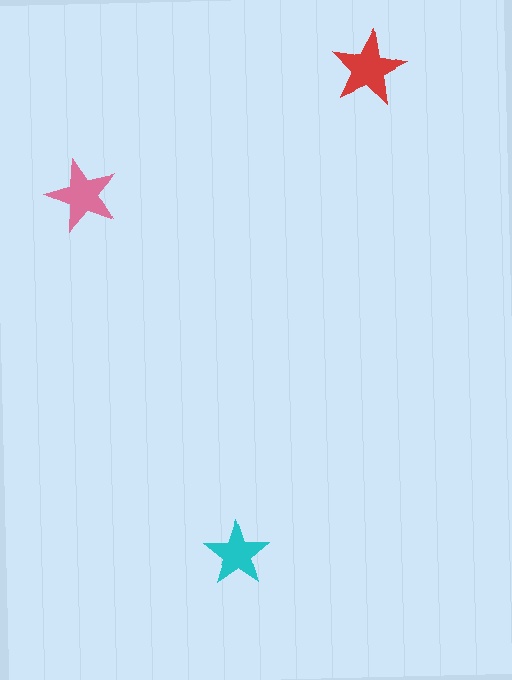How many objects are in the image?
There are 3 objects in the image.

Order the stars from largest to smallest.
the red one, the pink one, the cyan one.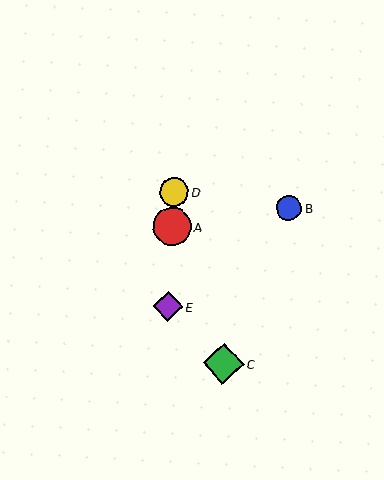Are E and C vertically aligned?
No, E is at x≈168 and C is at x≈223.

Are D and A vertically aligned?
Yes, both are at x≈174.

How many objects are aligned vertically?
3 objects (A, D, E) are aligned vertically.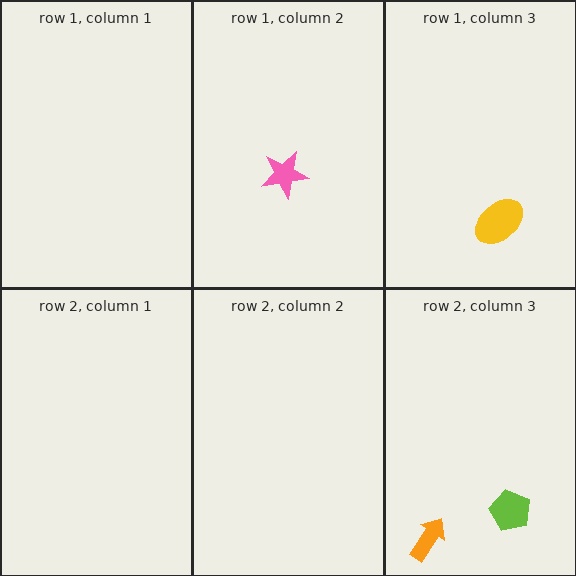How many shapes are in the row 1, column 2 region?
1.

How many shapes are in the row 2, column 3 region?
2.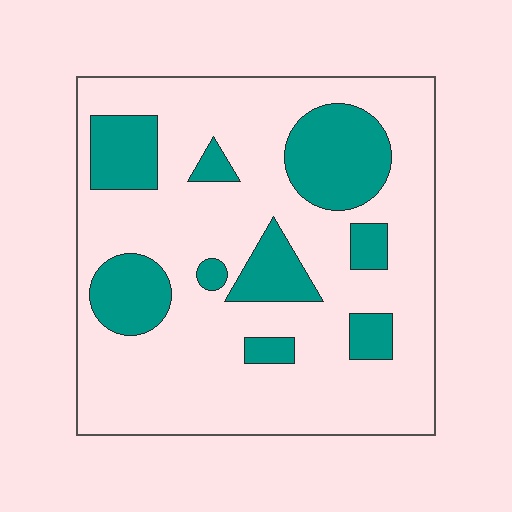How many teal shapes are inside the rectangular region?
9.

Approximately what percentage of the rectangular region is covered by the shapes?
Approximately 25%.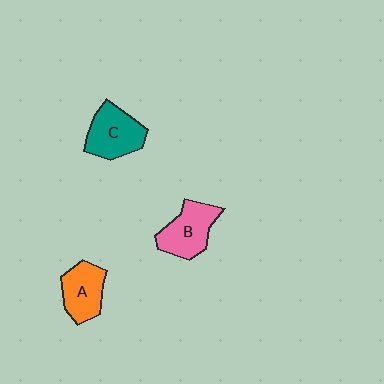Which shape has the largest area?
Shape C (teal).